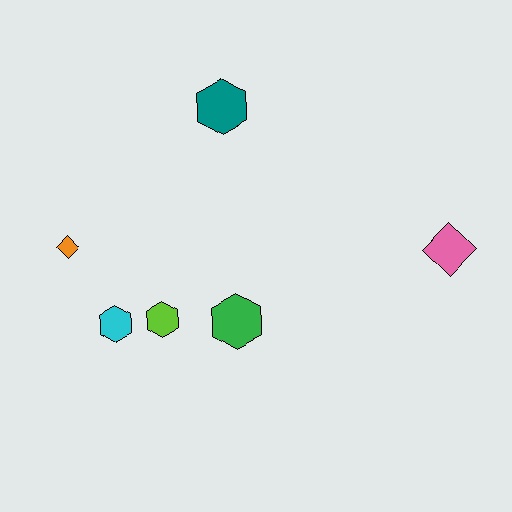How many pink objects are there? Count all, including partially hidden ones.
There is 1 pink object.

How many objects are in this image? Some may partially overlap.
There are 6 objects.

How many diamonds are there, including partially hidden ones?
There are 2 diamonds.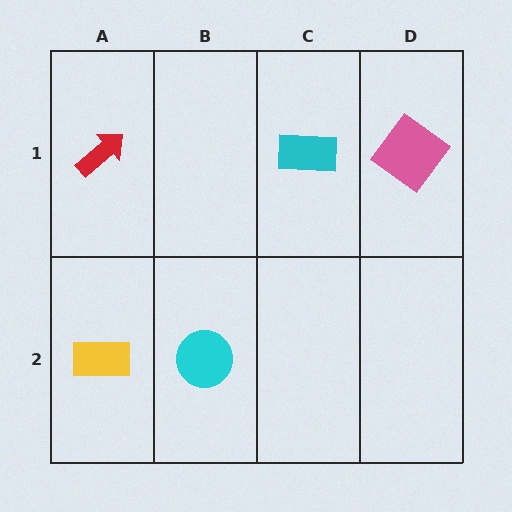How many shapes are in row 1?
3 shapes.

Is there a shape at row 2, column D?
No, that cell is empty.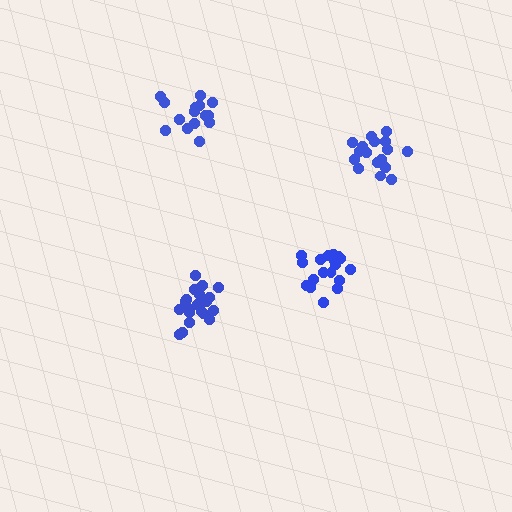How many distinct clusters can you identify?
There are 4 distinct clusters.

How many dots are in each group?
Group 1: 20 dots, Group 2: 17 dots, Group 3: 19 dots, Group 4: 15 dots (71 total).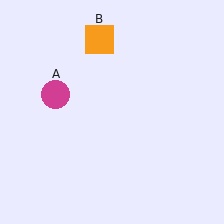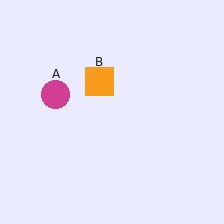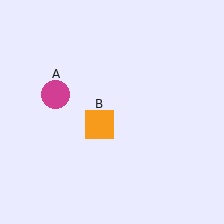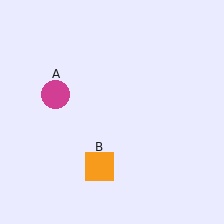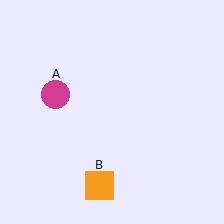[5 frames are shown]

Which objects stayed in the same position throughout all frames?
Magenta circle (object A) remained stationary.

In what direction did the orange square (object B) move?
The orange square (object B) moved down.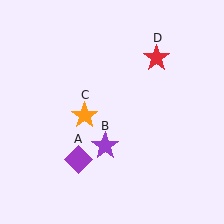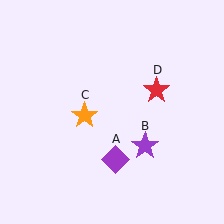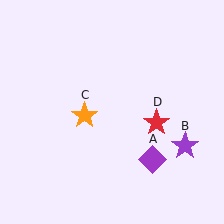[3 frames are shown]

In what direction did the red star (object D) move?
The red star (object D) moved down.